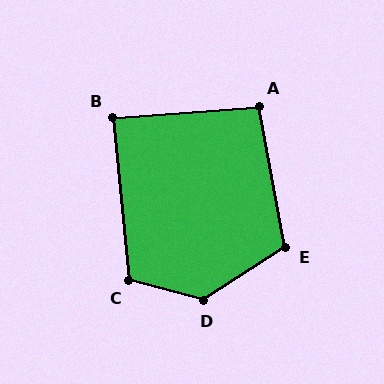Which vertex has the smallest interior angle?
B, at approximately 89 degrees.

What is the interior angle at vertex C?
Approximately 110 degrees (obtuse).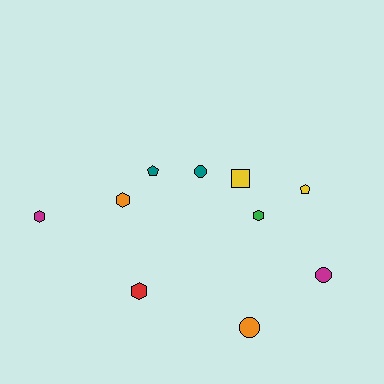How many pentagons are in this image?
There are 2 pentagons.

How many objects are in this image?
There are 10 objects.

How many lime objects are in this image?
There are no lime objects.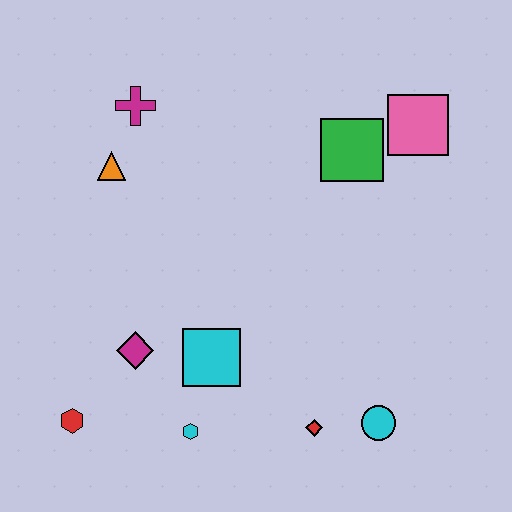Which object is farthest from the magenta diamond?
The pink square is farthest from the magenta diamond.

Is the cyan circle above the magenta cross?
No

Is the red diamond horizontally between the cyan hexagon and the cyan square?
No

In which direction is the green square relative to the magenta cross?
The green square is to the right of the magenta cross.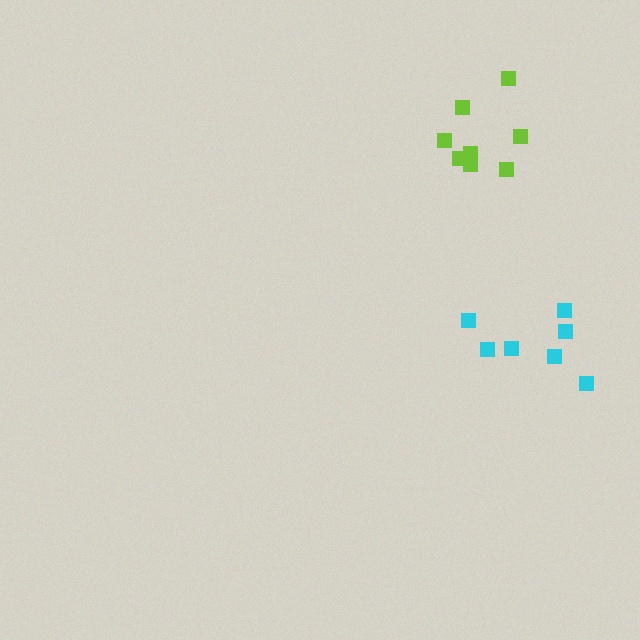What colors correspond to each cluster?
The clusters are colored: cyan, lime.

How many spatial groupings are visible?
There are 2 spatial groupings.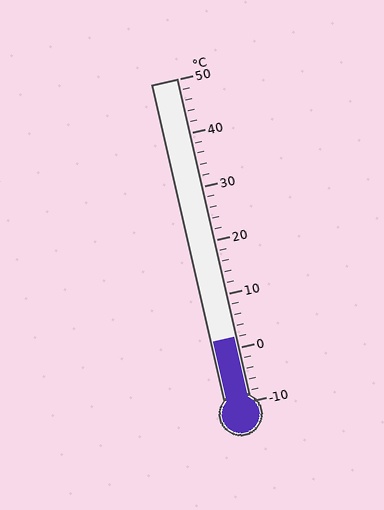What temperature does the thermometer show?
The thermometer shows approximately 2°C.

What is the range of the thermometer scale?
The thermometer scale ranges from -10°C to 50°C.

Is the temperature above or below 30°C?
The temperature is below 30°C.